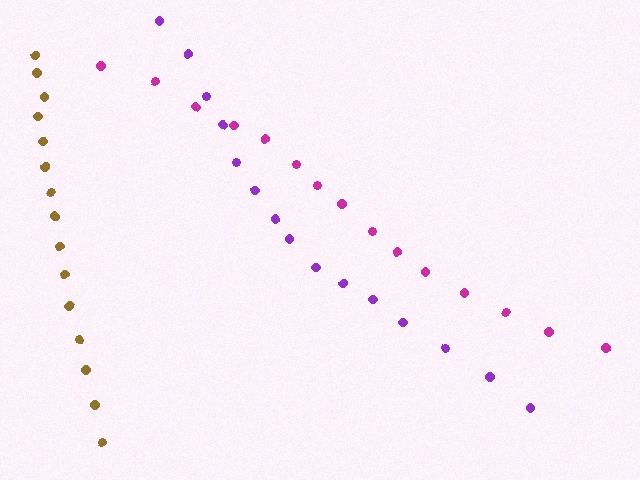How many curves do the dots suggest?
There are 3 distinct paths.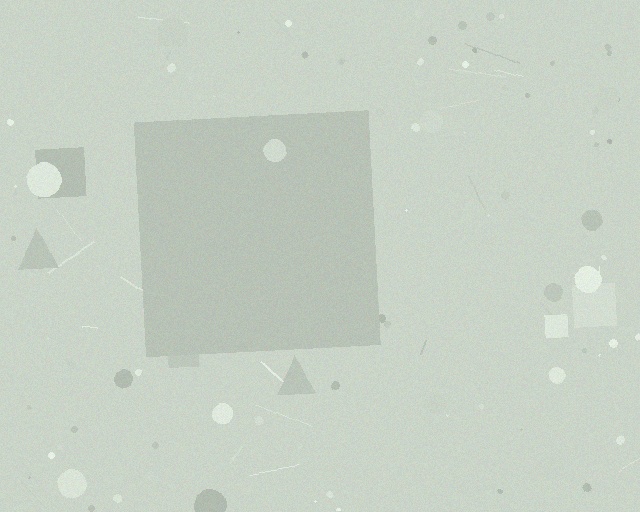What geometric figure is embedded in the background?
A square is embedded in the background.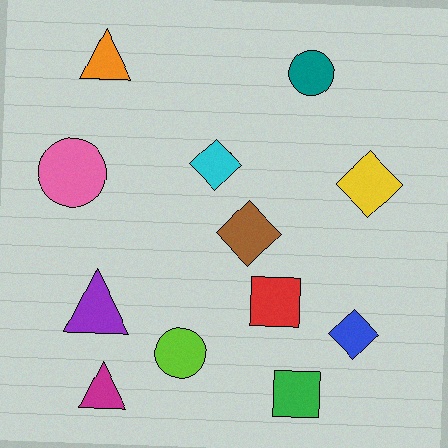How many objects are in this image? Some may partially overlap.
There are 12 objects.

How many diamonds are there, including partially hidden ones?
There are 4 diamonds.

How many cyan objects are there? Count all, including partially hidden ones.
There is 1 cyan object.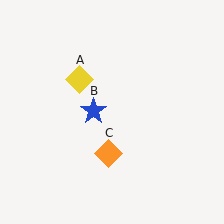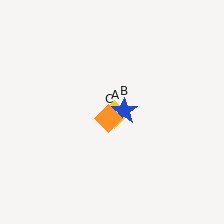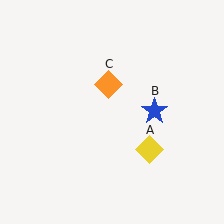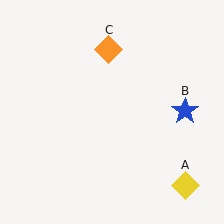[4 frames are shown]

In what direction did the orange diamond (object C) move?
The orange diamond (object C) moved up.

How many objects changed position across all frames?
3 objects changed position: yellow diamond (object A), blue star (object B), orange diamond (object C).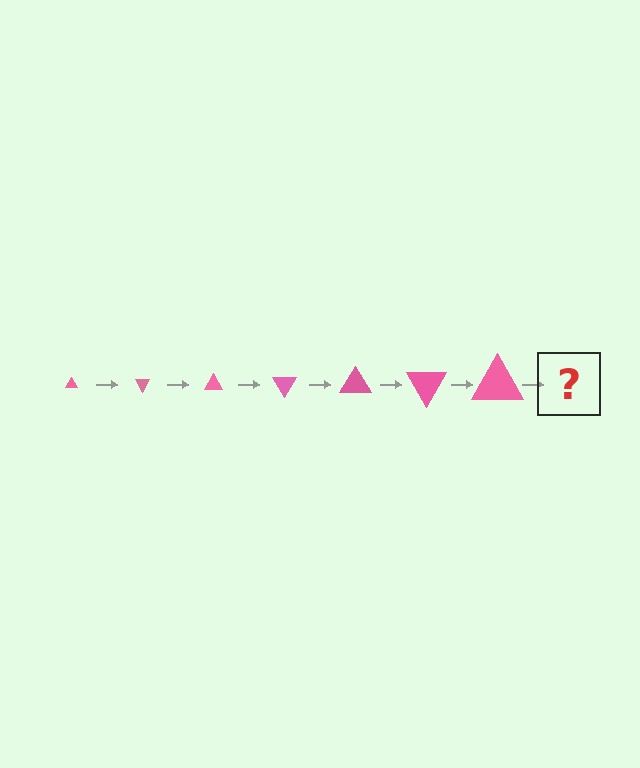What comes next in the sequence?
The next element should be a triangle, larger than the previous one and rotated 420 degrees from the start.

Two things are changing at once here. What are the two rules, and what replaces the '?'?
The two rules are that the triangle grows larger each step and it rotates 60 degrees each step. The '?' should be a triangle, larger than the previous one and rotated 420 degrees from the start.